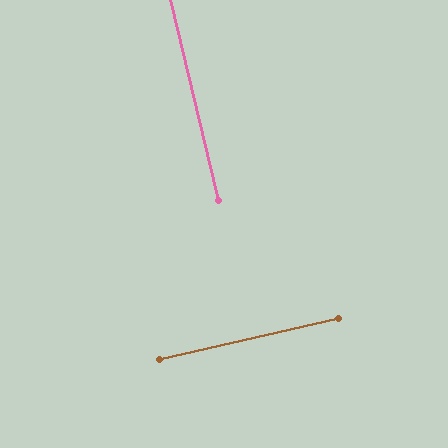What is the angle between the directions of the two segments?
Approximately 89 degrees.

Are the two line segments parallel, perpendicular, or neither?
Perpendicular — they meet at approximately 89°.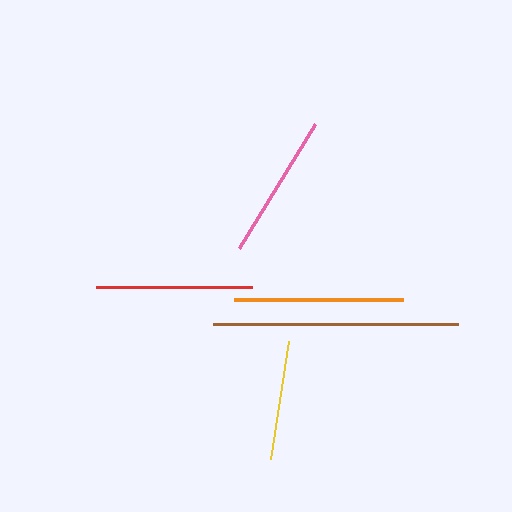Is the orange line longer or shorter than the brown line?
The brown line is longer than the orange line.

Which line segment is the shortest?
The yellow line is the shortest at approximately 119 pixels.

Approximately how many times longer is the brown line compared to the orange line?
The brown line is approximately 1.5 times the length of the orange line.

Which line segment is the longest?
The brown line is the longest at approximately 245 pixels.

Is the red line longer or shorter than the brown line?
The brown line is longer than the red line.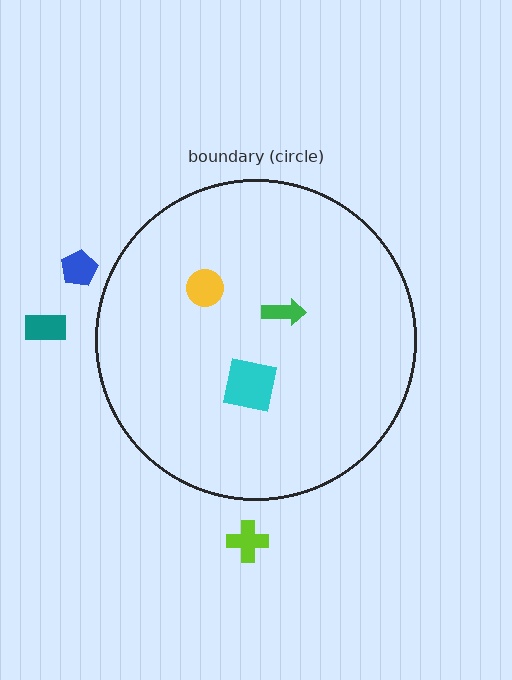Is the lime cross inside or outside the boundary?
Outside.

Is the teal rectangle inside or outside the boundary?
Outside.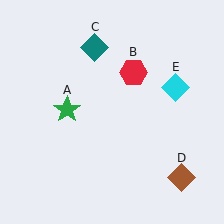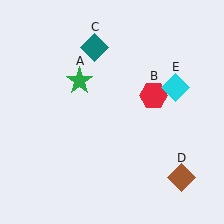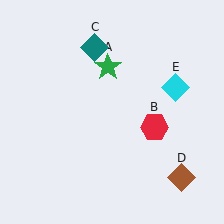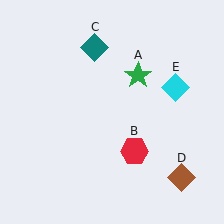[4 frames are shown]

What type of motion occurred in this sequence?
The green star (object A), red hexagon (object B) rotated clockwise around the center of the scene.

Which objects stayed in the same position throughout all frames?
Teal diamond (object C) and brown diamond (object D) and cyan diamond (object E) remained stationary.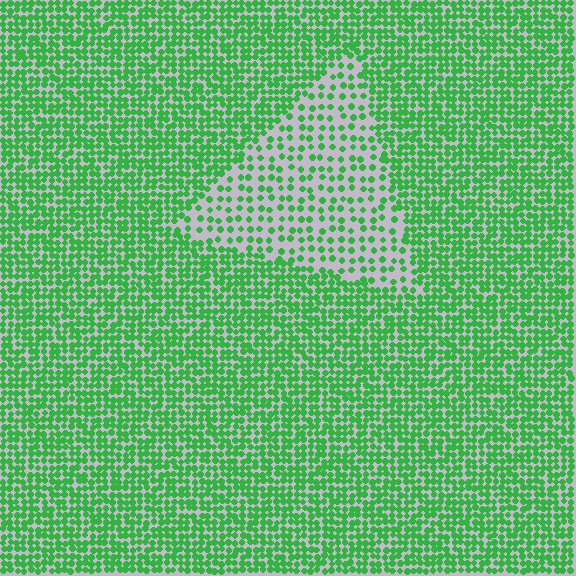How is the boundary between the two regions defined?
The boundary is defined by a change in element density (approximately 2.2x ratio). All elements are the same color, size, and shape.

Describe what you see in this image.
The image contains small green elements arranged at two different densities. A triangle-shaped region is visible where the elements are less densely packed than the surrounding area.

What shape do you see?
I see a triangle.